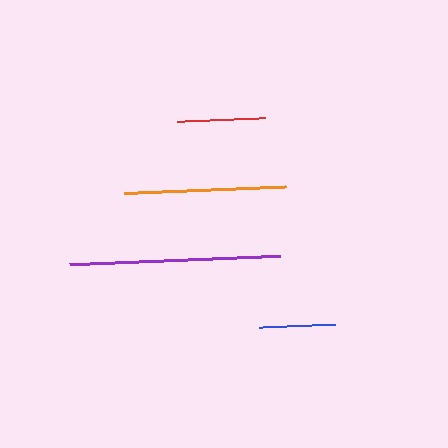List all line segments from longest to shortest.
From longest to shortest: purple, orange, red, blue.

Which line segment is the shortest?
The blue line is the shortest at approximately 77 pixels.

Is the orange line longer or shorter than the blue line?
The orange line is longer than the blue line.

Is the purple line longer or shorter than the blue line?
The purple line is longer than the blue line.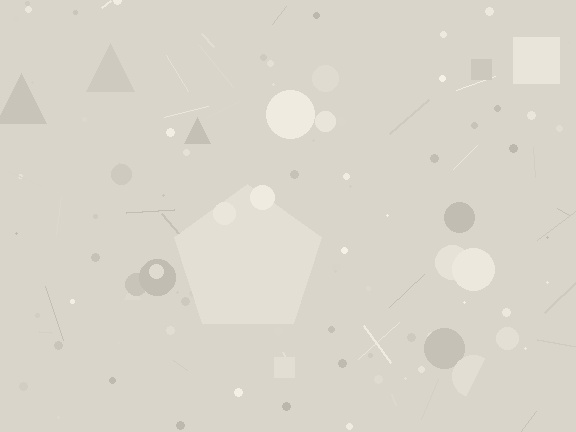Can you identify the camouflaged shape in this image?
The camouflaged shape is a pentagon.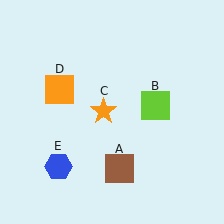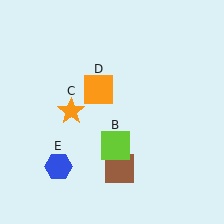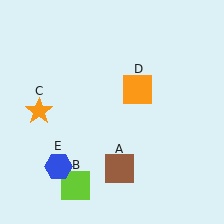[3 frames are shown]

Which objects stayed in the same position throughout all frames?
Brown square (object A) and blue hexagon (object E) remained stationary.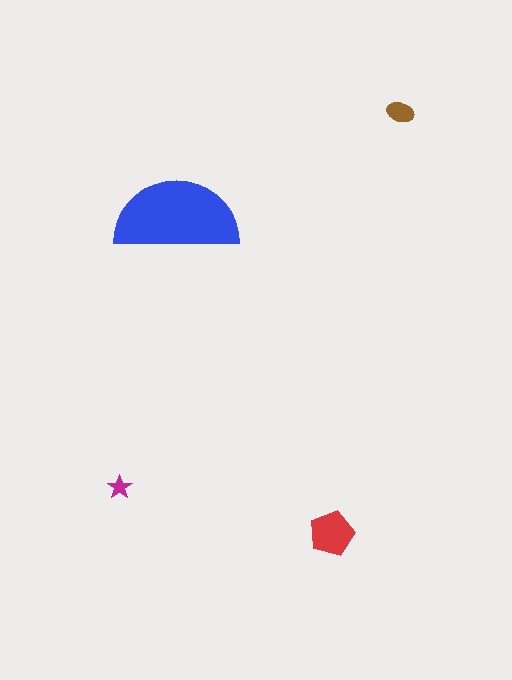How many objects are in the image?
There are 4 objects in the image.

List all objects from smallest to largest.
The magenta star, the brown ellipse, the red pentagon, the blue semicircle.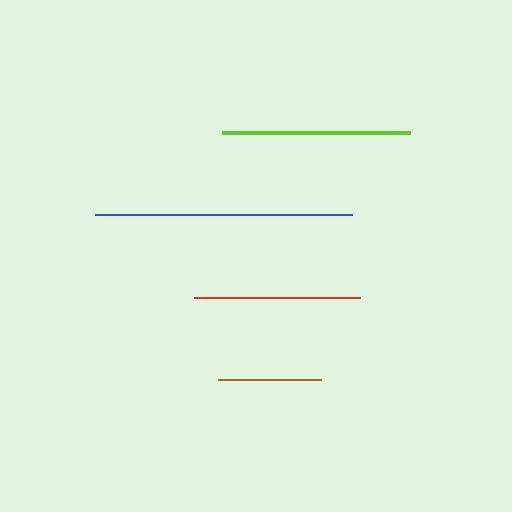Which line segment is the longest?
The blue line is the longest at approximately 257 pixels.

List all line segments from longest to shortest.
From longest to shortest: blue, lime, red, brown.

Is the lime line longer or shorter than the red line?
The lime line is longer than the red line.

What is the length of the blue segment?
The blue segment is approximately 257 pixels long.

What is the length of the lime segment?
The lime segment is approximately 188 pixels long.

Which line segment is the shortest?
The brown line is the shortest at approximately 102 pixels.